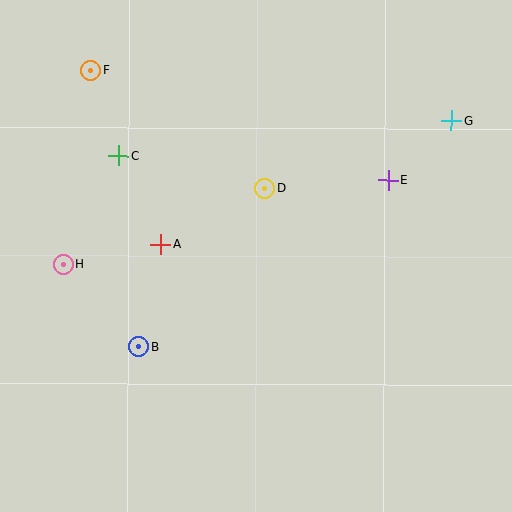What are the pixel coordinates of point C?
Point C is at (119, 156).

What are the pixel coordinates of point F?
Point F is at (91, 71).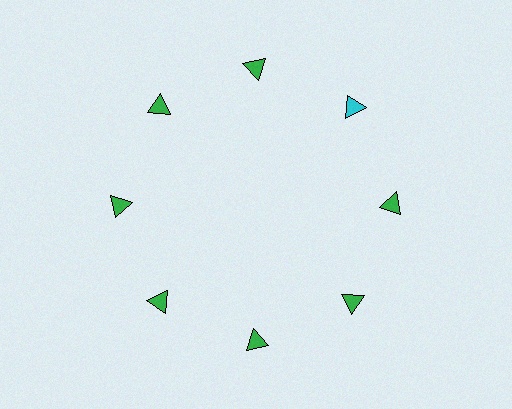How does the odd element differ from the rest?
It has a different color: cyan instead of green.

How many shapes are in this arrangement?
There are 8 shapes arranged in a ring pattern.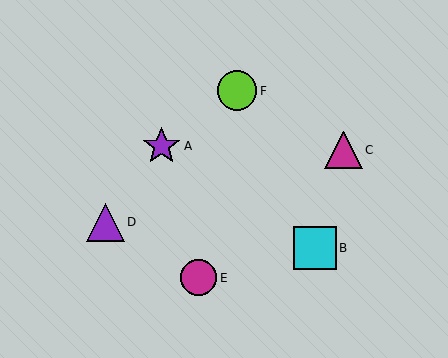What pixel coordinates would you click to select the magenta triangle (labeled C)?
Click at (343, 150) to select the magenta triangle C.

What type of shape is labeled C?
Shape C is a magenta triangle.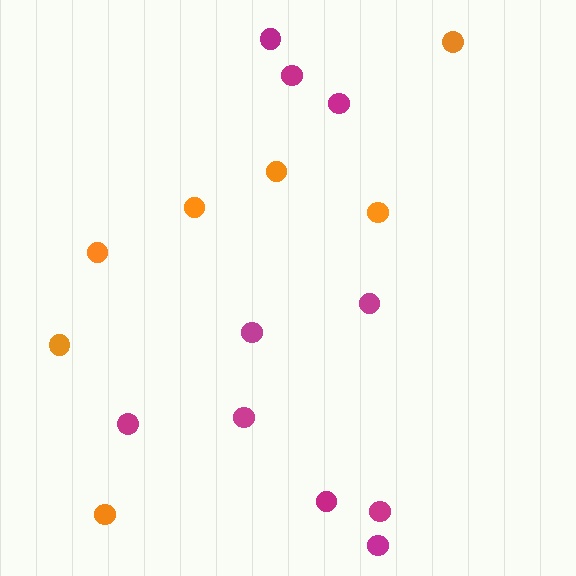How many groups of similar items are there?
There are 2 groups: one group of orange circles (7) and one group of magenta circles (10).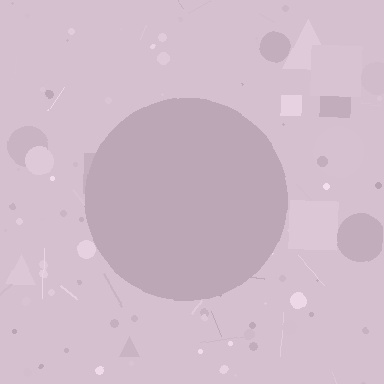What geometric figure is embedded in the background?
A circle is embedded in the background.